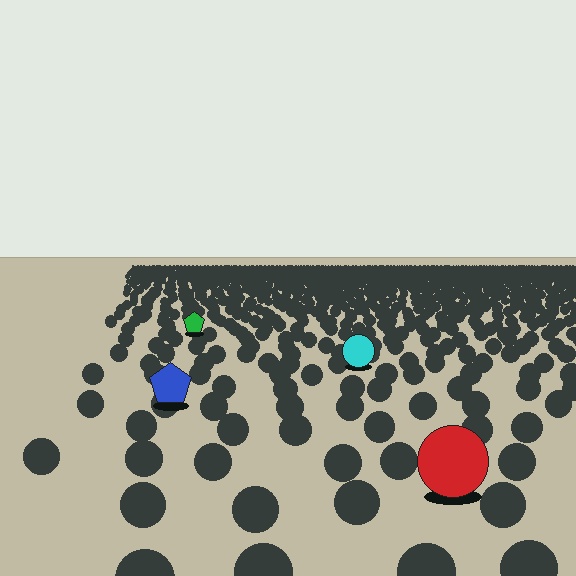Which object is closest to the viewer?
The red circle is closest. The texture marks near it are larger and more spread out.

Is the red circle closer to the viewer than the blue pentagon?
Yes. The red circle is closer — you can tell from the texture gradient: the ground texture is coarser near it.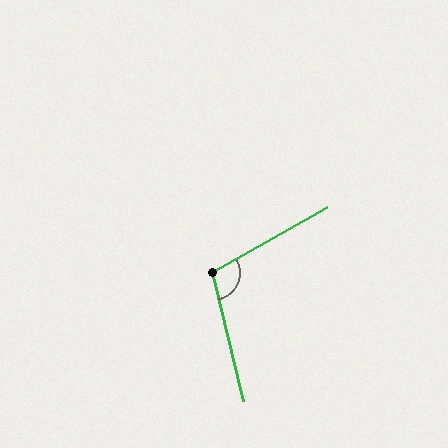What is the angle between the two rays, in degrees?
Approximately 106 degrees.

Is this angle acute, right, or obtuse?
It is obtuse.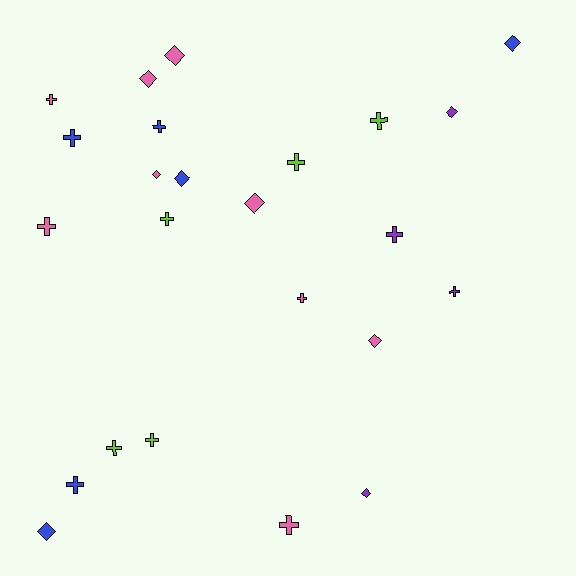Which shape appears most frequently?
Cross, with 14 objects.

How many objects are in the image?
There are 24 objects.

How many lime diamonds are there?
There are no lime diamonds.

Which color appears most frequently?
Pink, with 9 objects.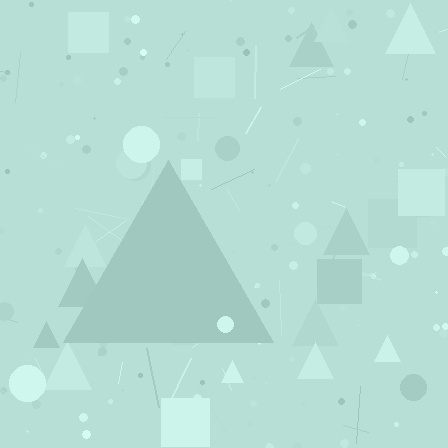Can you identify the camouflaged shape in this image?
The camouflaged shape is a triangle.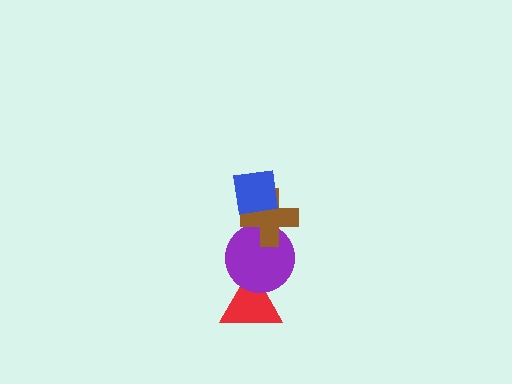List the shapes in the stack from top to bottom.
From top to bottom: the blue square, the brown cross, the purple circle, the red triangle.